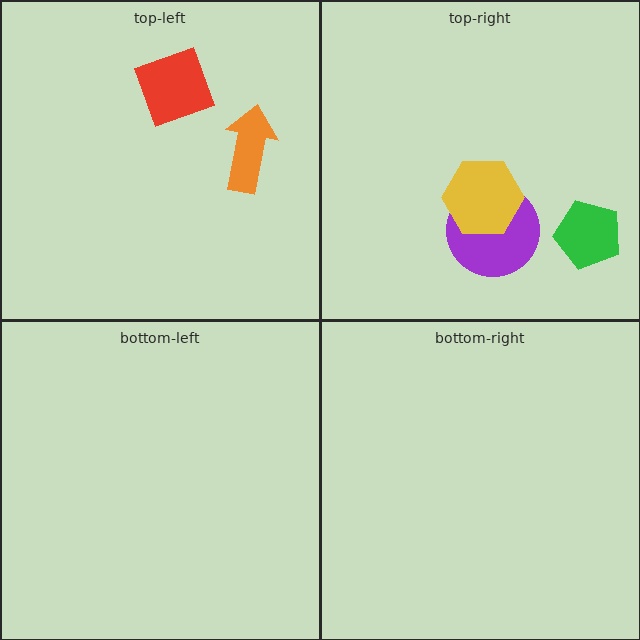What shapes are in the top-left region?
The red diamond, the orange arrow.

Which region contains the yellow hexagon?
The top-right region.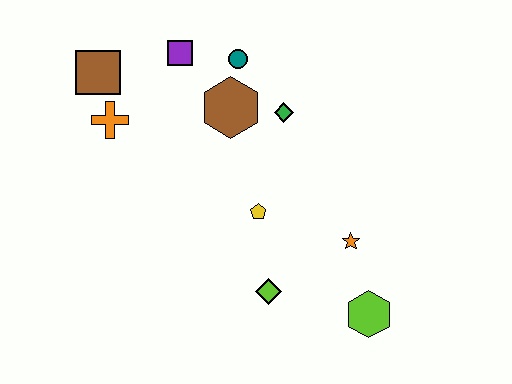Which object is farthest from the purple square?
The lime hexagon is farthest from the purple square.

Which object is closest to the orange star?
The lime hexagon is closest to the orange star.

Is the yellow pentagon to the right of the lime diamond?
No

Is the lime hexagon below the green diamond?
Yes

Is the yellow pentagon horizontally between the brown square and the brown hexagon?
No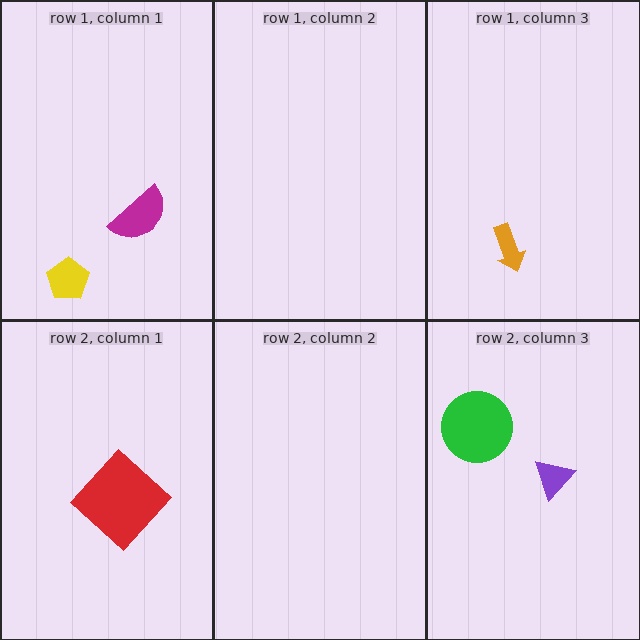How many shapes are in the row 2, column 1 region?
1.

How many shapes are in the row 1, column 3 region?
1.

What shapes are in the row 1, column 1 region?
The magenta semicircle, the yellow pentagon.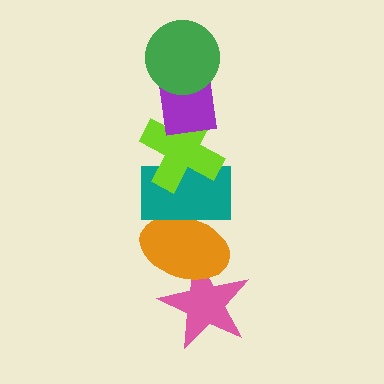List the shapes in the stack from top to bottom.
From top to bottom: the green circle, the purple square, the lime cross, the teal rectangle, the orange ellipse, the pink star.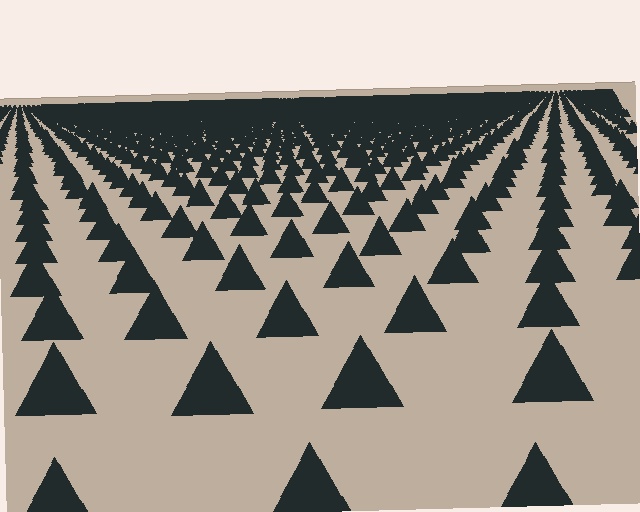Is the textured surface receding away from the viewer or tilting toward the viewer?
The surface is receding away from the viewer. Texture elements get smaller and denser toward the top.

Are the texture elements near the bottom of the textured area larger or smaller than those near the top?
Larger. Near the bottom, elements are closer to the viewer and appear at a bigger on-screen size.